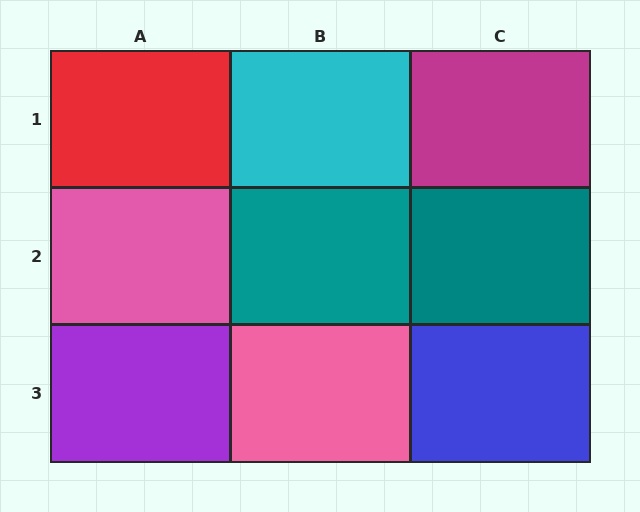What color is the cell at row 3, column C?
Blue.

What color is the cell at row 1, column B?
Cyan.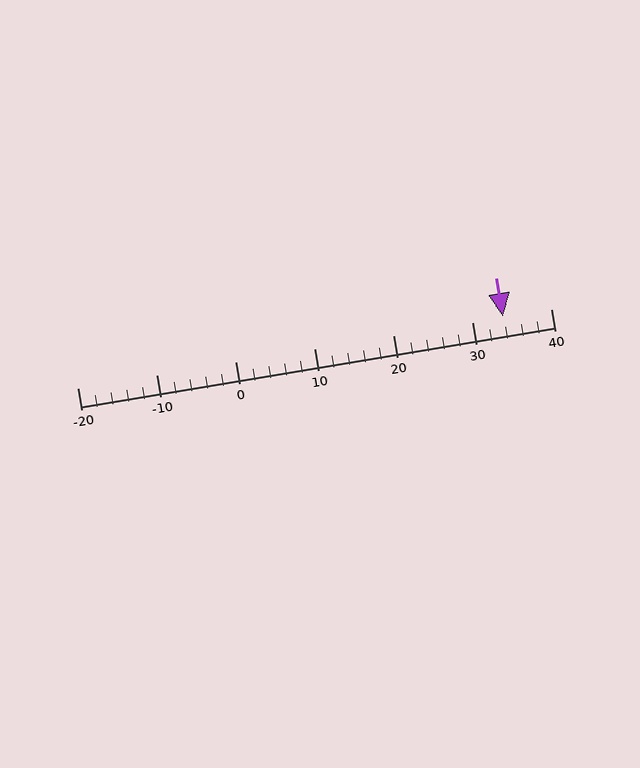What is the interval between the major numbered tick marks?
The major tick marks are spaced 10 units apart.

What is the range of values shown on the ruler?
The ruler shows values from -20 to 40.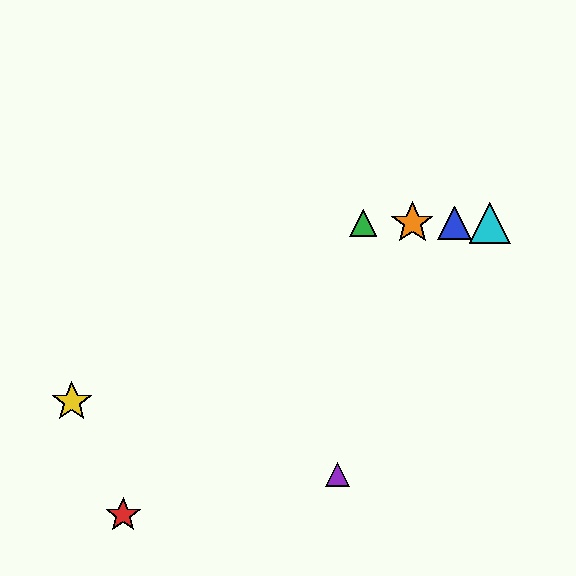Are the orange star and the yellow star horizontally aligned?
No, the orange star is at y≈223 and the yellow star is at y≈402.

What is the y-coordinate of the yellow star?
The yellow star is at y≈402.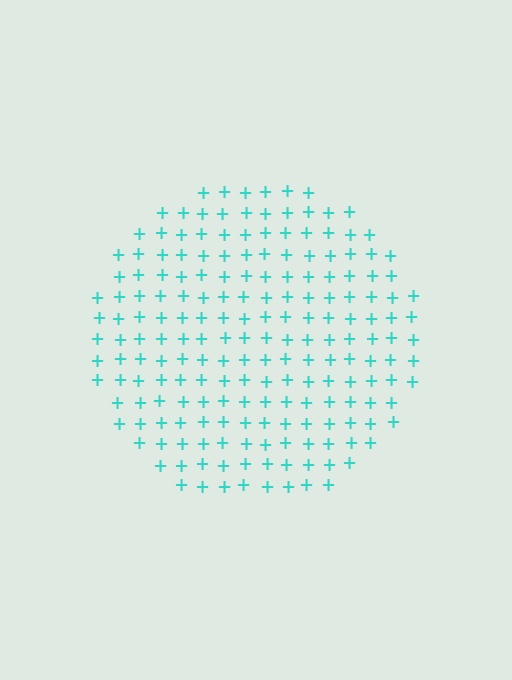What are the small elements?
The small elements are plus signs.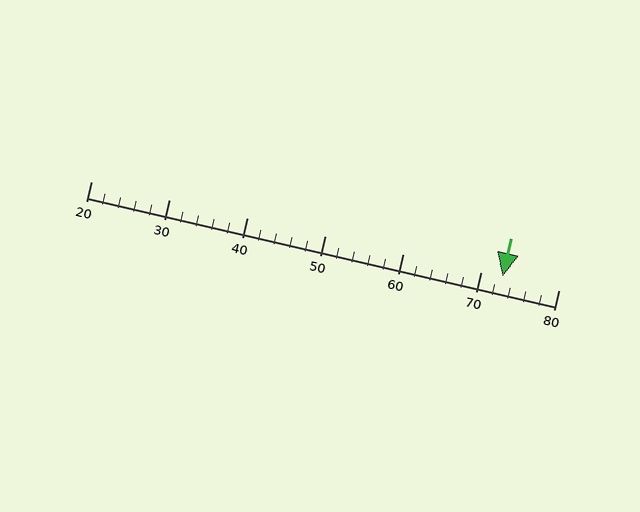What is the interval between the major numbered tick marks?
The major tick marks are spaced 10 units apart.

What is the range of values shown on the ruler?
The ruler shows values from 20 to 80.